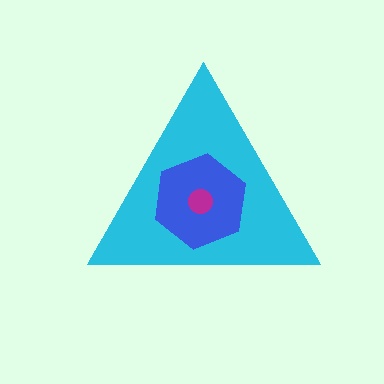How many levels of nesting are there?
3.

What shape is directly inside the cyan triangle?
The blue hexagon.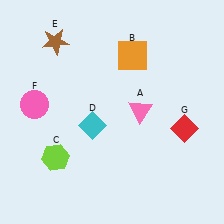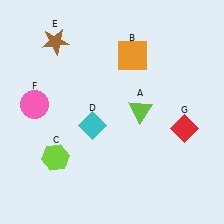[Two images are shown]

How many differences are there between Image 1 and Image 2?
There is 1 difference between the two images.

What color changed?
The triangle (A) changed from pink in Image 1 to lime in Image 2.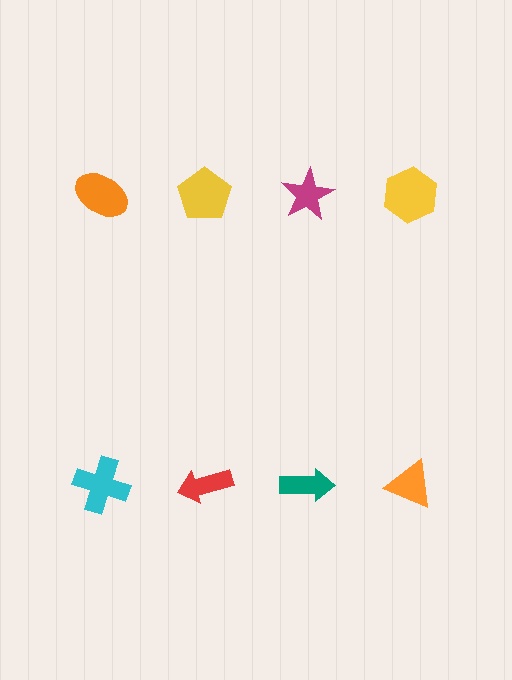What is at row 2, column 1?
A cyan cross.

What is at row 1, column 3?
A magenta star.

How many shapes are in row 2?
4 shapes.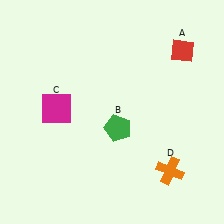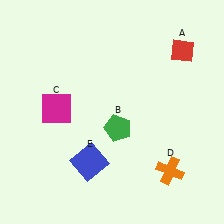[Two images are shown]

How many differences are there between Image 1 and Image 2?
There is 1 difference between the two images.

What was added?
A blue square (E) was added in Image 2.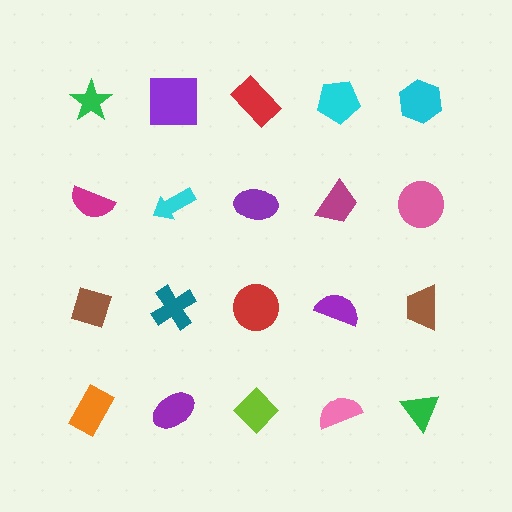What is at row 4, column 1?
An orange rectangle.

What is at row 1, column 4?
A cyan pentagon.